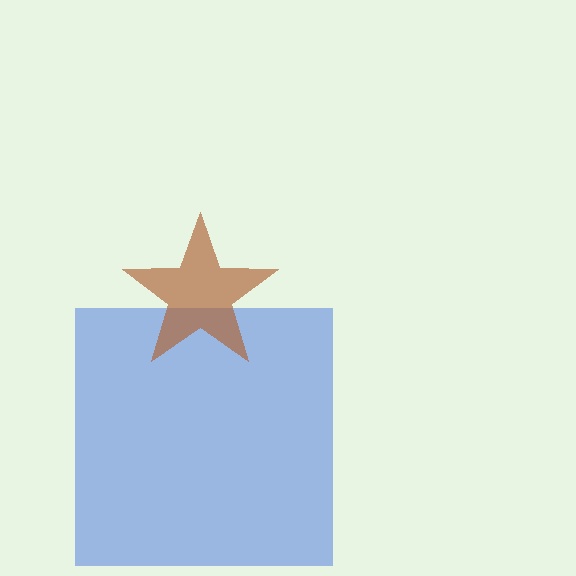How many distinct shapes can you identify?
There are 2 distinct shapes: a blue square, a brown star.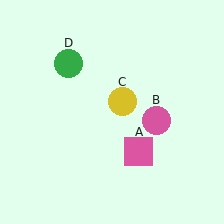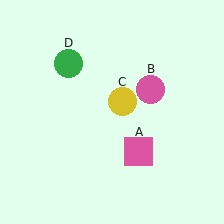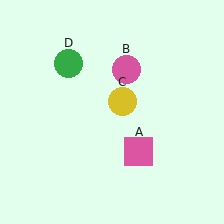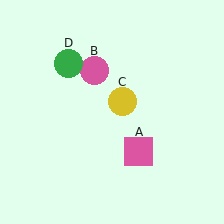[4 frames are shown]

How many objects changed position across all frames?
1 object changed position: pink circle (object B).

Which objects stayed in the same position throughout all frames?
Pink square (object A) and yellow circle (object C) and green circle (object D) remained stationary.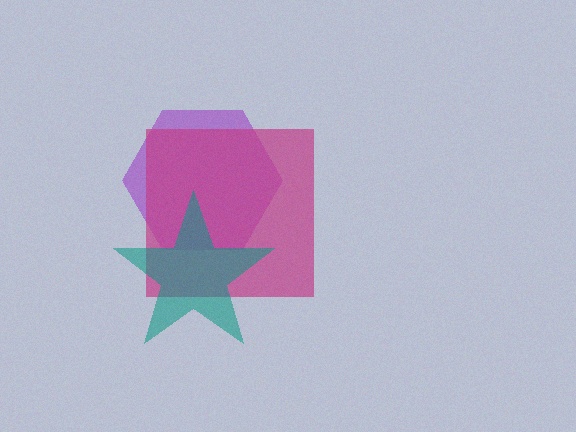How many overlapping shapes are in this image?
There are 3 overlapping shapes in the image.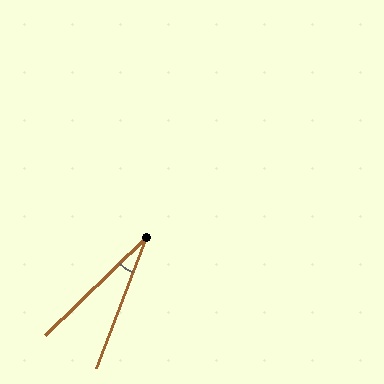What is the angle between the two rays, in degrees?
Approximately 25 degrees.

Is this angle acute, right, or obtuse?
It is acute.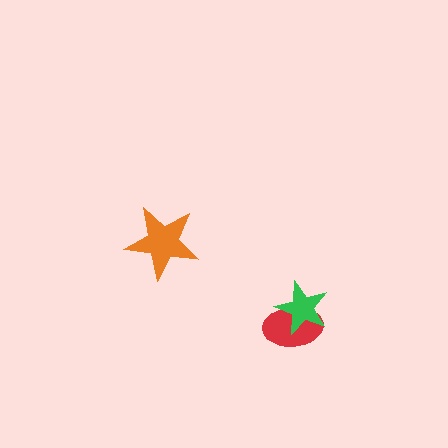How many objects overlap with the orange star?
0 objects overlap with the orange star.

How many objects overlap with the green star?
1 object overlaps with the green star.